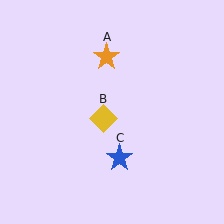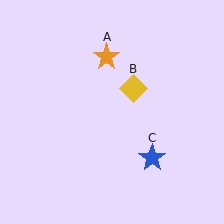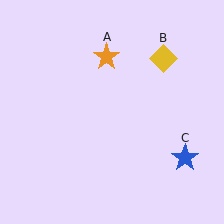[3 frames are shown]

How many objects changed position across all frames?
2 objects changed position: yellow diamond (object B), blue star (object C).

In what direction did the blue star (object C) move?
The blue star (object C) moved right.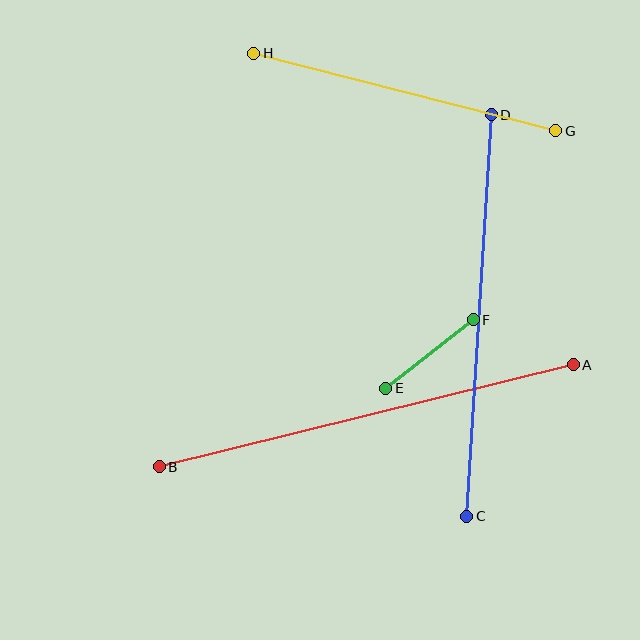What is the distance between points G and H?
The distance is approximately 312 pixels.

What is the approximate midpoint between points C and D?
The midpoint is at approximately (479, 315) pixels.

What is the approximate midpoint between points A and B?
The midpoint is at approximately (366, 416) pixels.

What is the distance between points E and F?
The distance is approximately 111 pixels.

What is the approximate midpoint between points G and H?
The midpoint is at approximately (405, 92) pixels.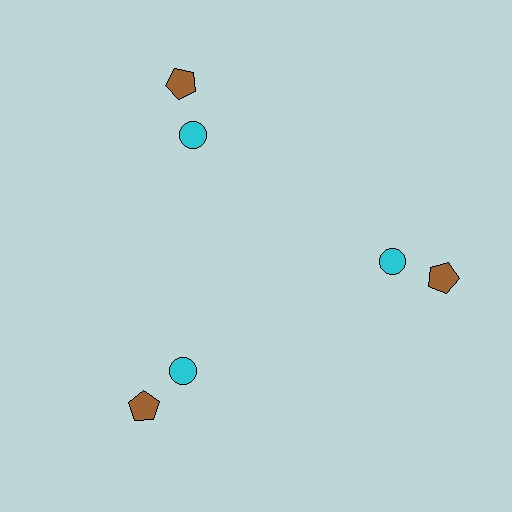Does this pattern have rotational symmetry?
Yes, this pattern has 3-fold rotational symmetry. It looks the same after rotating 120 degrees around the center.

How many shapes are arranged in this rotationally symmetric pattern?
There are 6 shapes, arranged in 3 groups of 2.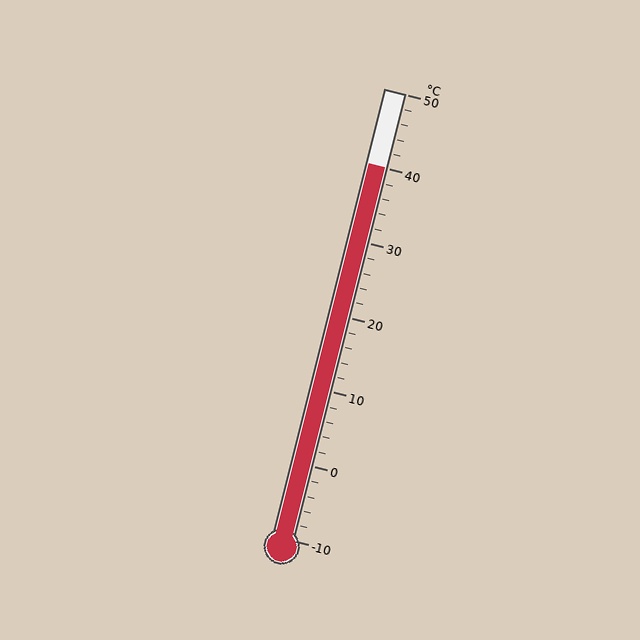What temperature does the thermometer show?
The thermometer shows approximately 40°C.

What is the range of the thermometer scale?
The thermometer scale ranges from -10°C to 50°C.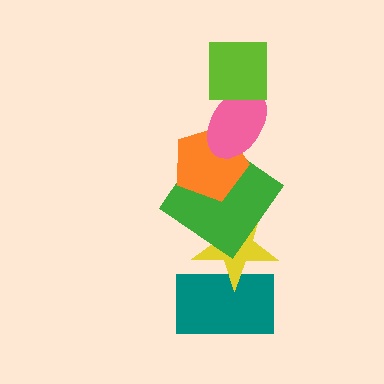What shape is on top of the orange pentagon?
The pink ellipse is on top of the orange pentagon.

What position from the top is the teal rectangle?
The teal rectangle is 6th from the top.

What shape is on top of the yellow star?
The green diamond is on top of the yellow star.